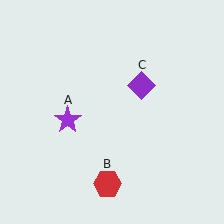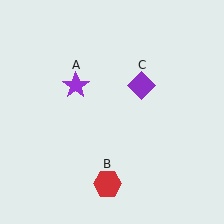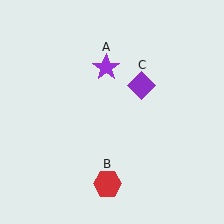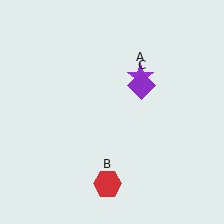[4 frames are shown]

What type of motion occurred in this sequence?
The purple star (object A) rotated clockwise around the center of the scene.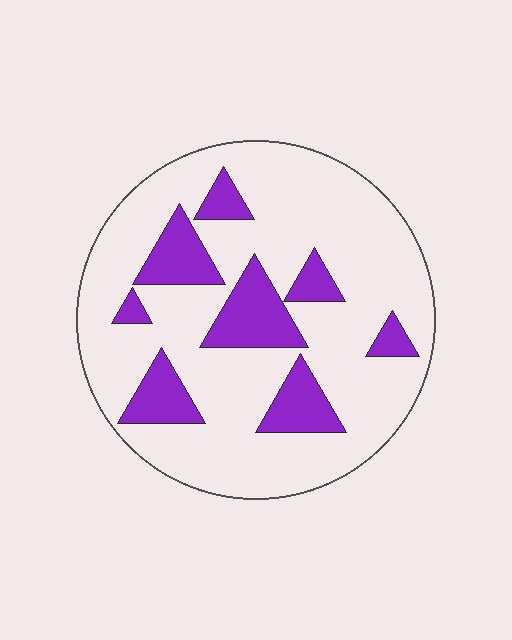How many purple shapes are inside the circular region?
8.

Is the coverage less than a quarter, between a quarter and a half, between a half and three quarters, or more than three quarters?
Less than a quarter.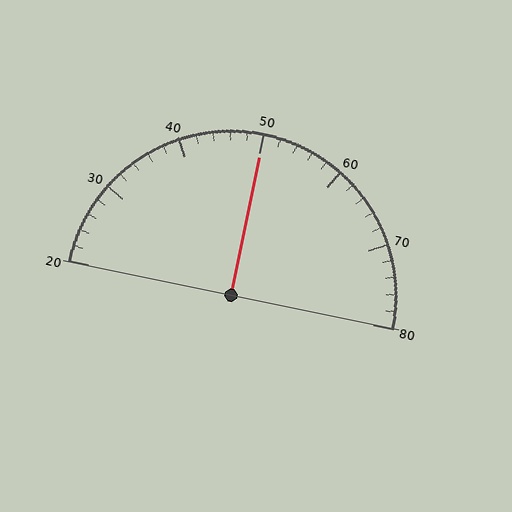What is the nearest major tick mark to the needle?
The nearest major tick mark is 50.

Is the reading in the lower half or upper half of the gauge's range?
The reading is in the upper half of the range (20 to 80).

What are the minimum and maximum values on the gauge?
The gauge ranges from 20 to 80.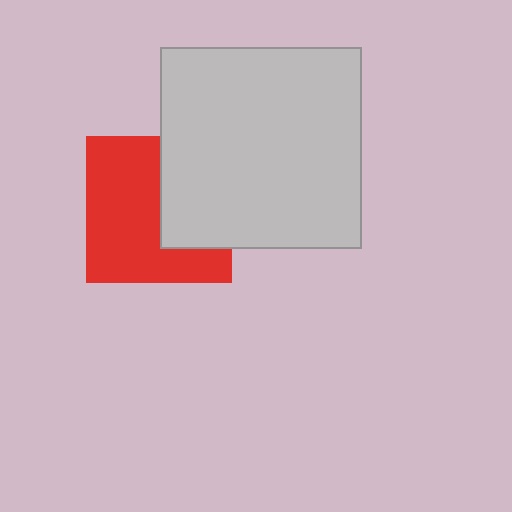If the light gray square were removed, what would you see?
You would see the complete red square.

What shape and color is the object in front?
The object in front is a light gray square.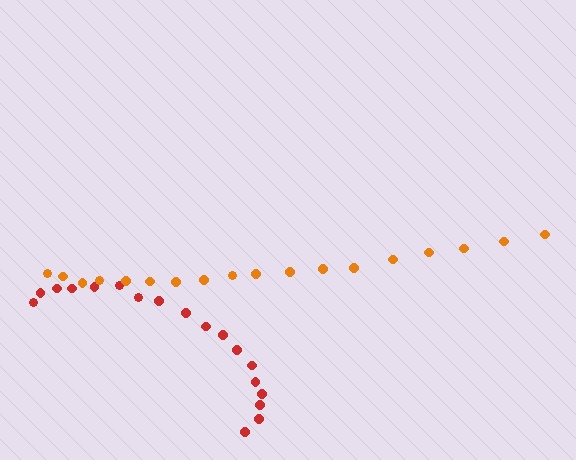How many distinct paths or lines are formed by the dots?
There are 2 distinct paths.